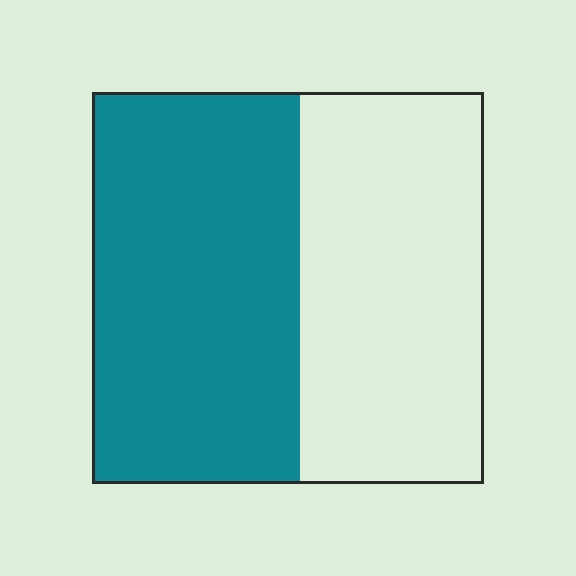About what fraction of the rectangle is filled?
About one half (1/2).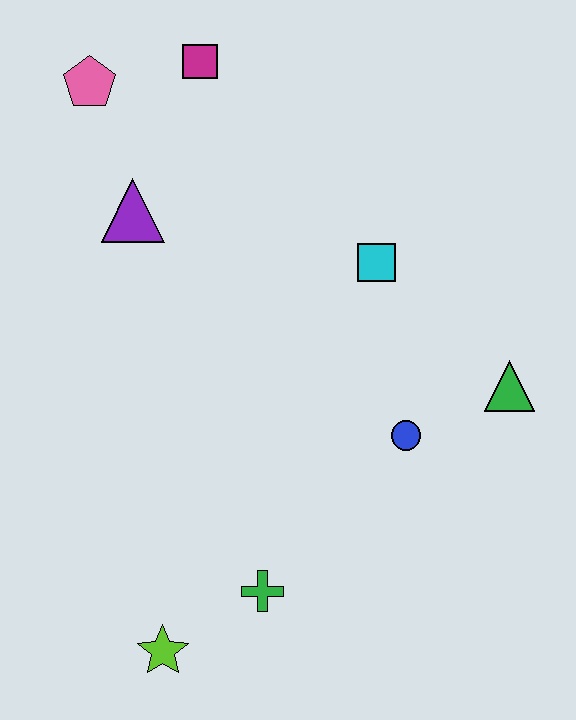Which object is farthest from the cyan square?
The lime star is farthest from the cyan square.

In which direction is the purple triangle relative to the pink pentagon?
The purple triangle is below the pink pentagon.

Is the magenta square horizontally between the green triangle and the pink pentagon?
Yes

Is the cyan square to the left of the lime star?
No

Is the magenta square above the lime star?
Yes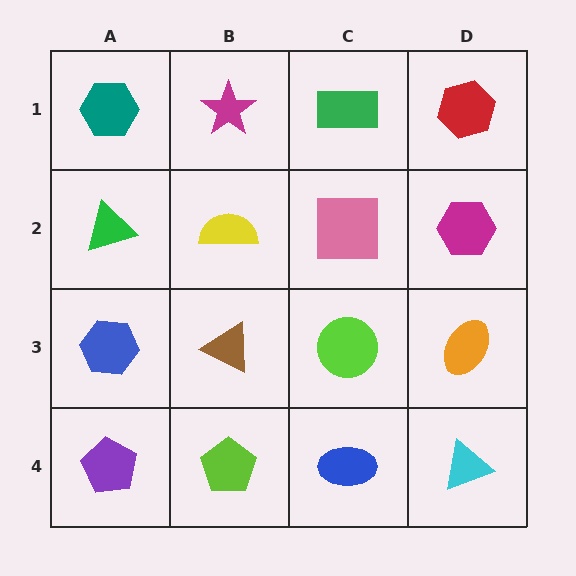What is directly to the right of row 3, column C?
An orange ellipse.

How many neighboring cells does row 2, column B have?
4.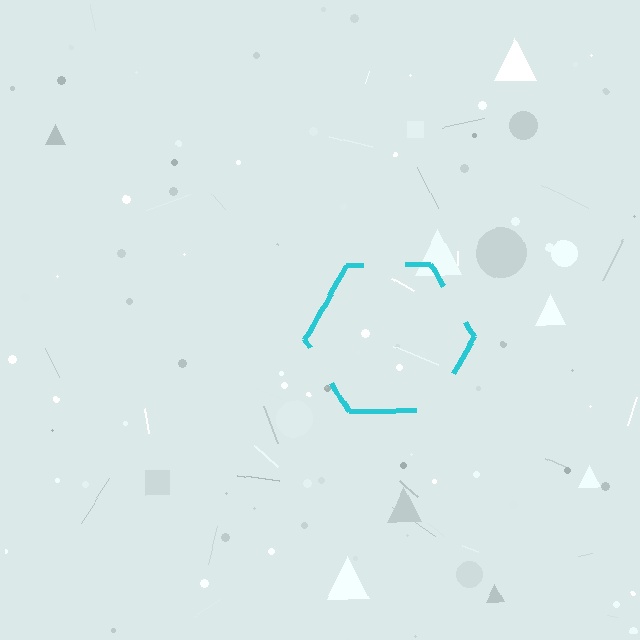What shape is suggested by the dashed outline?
The dashed outline suggests a hexagon.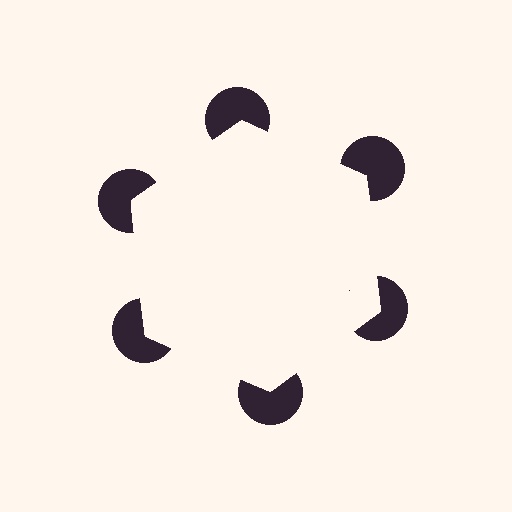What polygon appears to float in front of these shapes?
An illusory hexagon — its edges are inferred from the aligned wedge cuts in the pac-man discs, not physically drawn.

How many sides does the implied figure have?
6 sides.